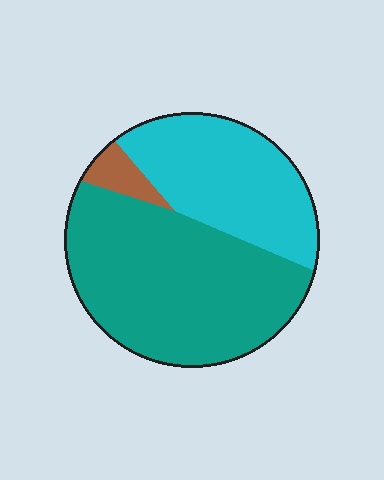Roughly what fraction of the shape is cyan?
Cyan covers around 35% of the shape.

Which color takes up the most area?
Teal, at roughly 60%.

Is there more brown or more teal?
Teal.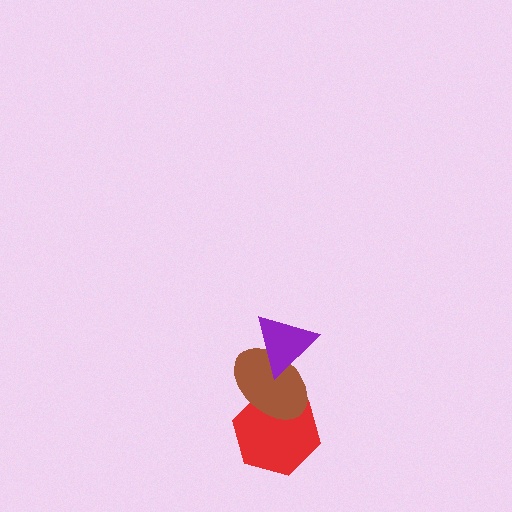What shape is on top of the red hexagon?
The brown ellipse is on top of the red hexagon.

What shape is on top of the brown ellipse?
The purple triangle is on top of the brown ellipse.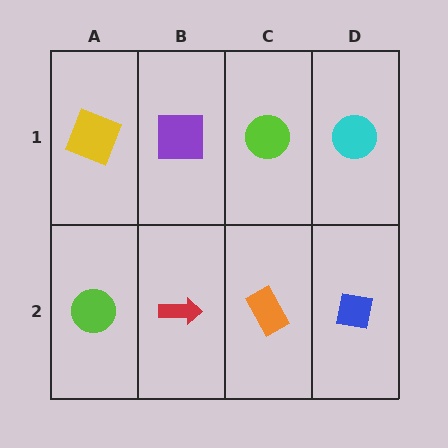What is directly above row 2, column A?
A yellow square.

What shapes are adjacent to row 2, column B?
A purple square (row 1, column B), a lime circle (row 2, column A), an orange rectangle (row 2, column C).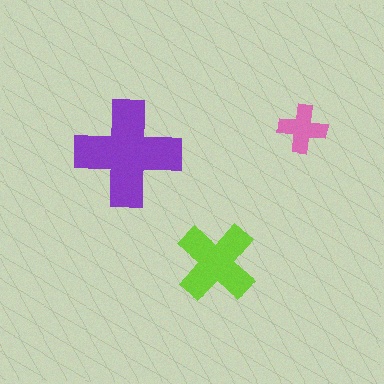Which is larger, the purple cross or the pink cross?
The purple one.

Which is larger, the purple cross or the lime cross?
The purple one.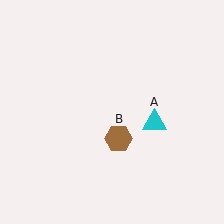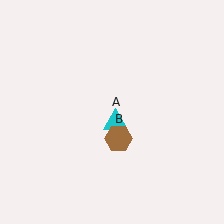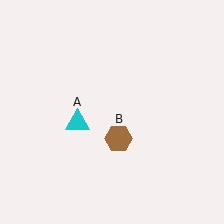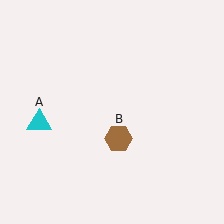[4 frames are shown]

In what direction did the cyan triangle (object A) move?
The cyan triangle (object A) moved left.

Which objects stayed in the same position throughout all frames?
Brown hexagon (object B) remained stationary.